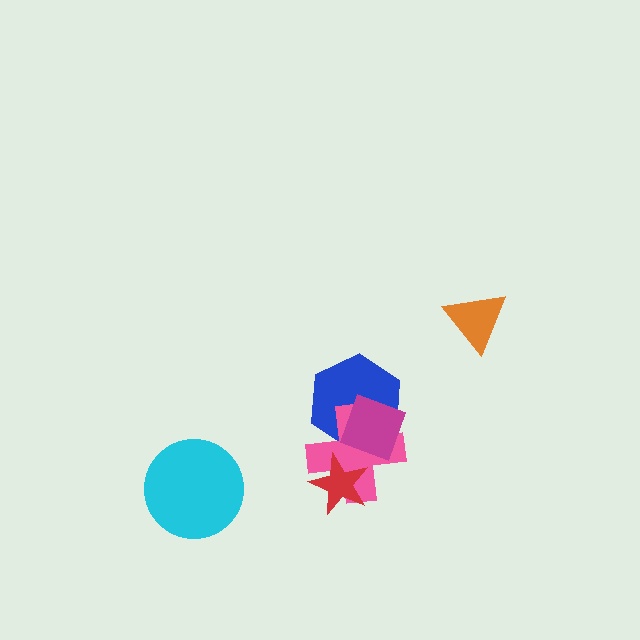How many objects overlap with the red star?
1 object overlaps with the red star.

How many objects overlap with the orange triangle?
0 objects overlap with the orange triangle.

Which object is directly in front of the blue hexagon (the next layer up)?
The pink cross is directly in front of the blue hexagon.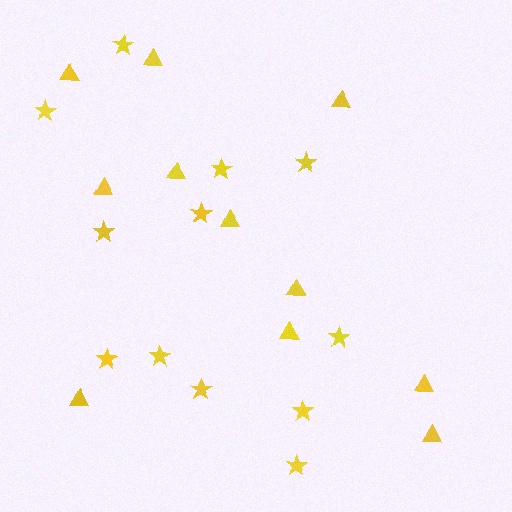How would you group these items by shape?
There are 2 groups: one group of triangles (11) and one group of stars (12).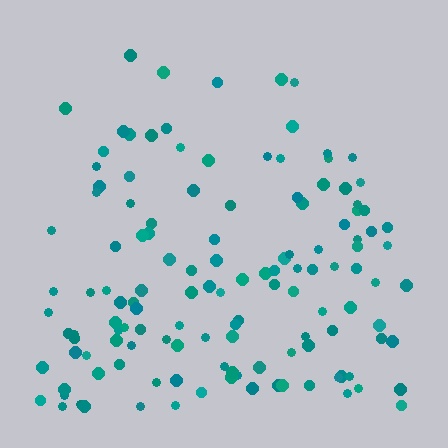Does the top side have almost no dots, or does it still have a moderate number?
Still a moderate number, just noticeably fewer than the bottom.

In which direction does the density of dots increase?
From top to bottom, with the bottom side densest.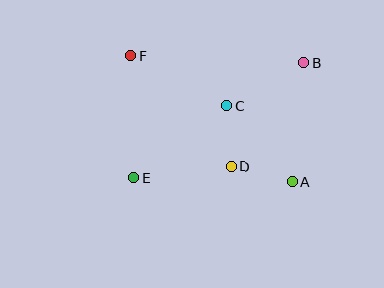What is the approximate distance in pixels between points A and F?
The distance between A and F is approximately 205 pixels.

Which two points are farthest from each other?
Points B and E are farthest from each other.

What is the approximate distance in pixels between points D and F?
The distance between D and F is approximately 150 pixels.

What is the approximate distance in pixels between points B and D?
The distance between B and D is approximately 127 pixels.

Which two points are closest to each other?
Points C and D are closest to each other.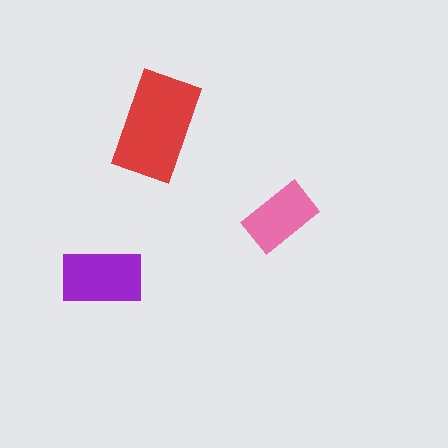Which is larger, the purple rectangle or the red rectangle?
The red one.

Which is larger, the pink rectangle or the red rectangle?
The red one.